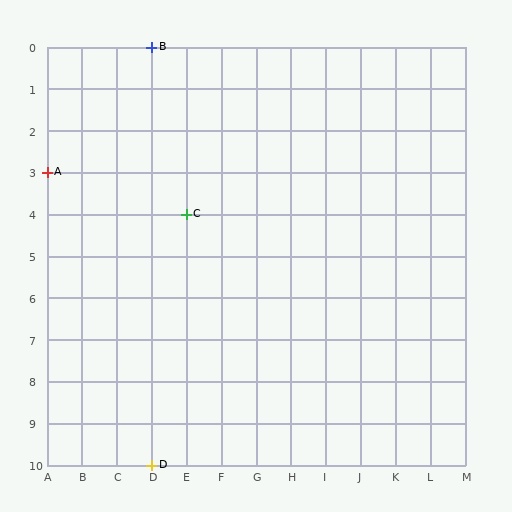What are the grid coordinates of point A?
Point A is at grid coordinates (A, 3).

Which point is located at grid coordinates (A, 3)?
Point A is at (A, 3).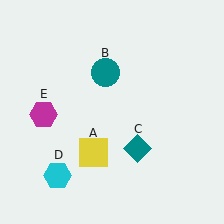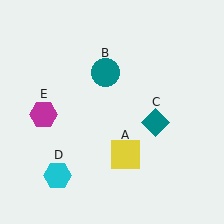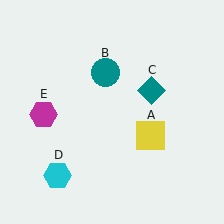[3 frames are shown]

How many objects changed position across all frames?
2 objects changed position: yellow square (object A), teal diamond (object C).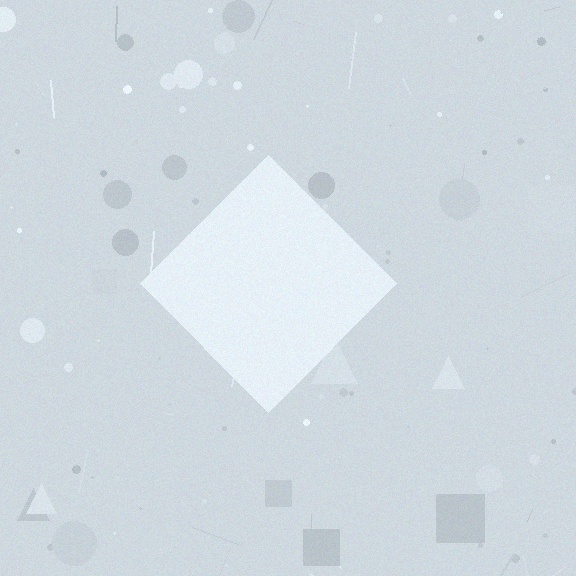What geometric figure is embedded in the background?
A diamond is embedded in the background.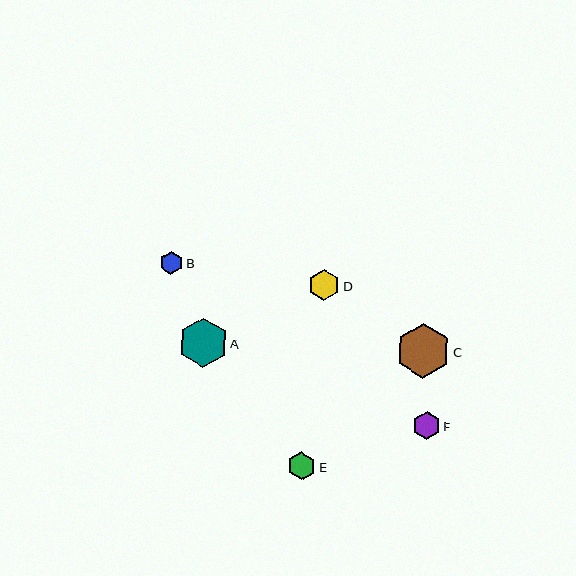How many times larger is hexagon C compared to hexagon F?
Hexagon C is approximately 2.0 times the size of hexagon F.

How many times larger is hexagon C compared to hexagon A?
Hexagon C is approximately 1.1 times the size of hexagon A.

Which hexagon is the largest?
Hexagon C is the largest with a size of approximately 54 pixels.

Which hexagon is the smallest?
Hexagon B is the smallest with a size of approximately 24 pixels.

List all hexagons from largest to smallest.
From largest to smallest: C, A, D, E, F, B.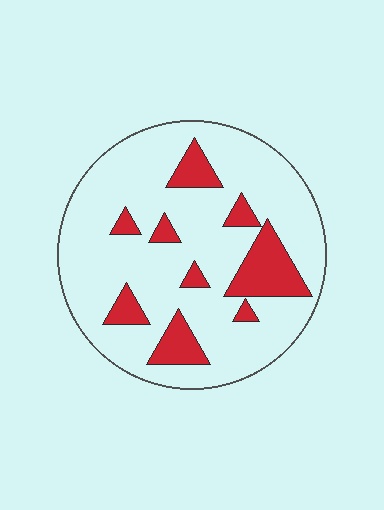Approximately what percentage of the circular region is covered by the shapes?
Approximately 20%.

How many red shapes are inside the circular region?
9.